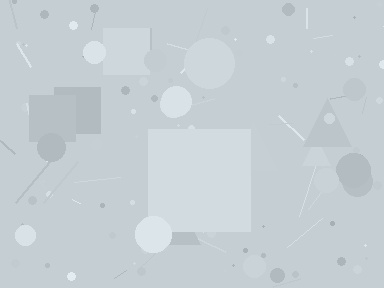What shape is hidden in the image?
A square is hidden in the image.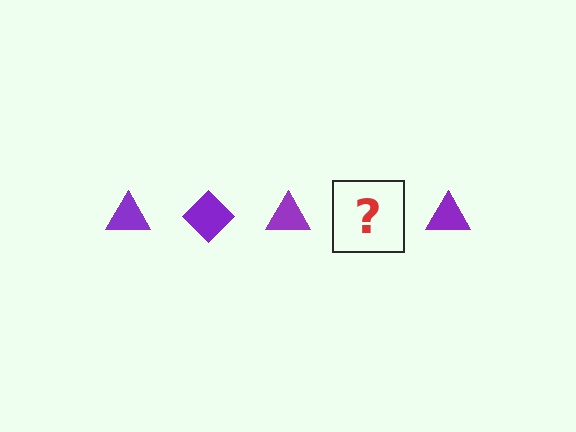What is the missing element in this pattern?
The missing element is a purple diamond.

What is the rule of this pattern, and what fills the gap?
The rule is that the pattern cycles through triangle, diamond shapes in purple. The gap should be filled with a purple diamond.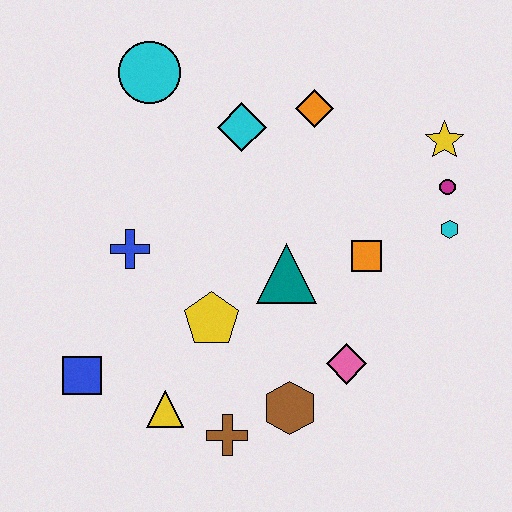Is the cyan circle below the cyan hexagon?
No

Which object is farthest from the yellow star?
The blue square is farthest from the yellow star.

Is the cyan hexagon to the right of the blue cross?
Yes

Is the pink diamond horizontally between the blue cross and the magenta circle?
Yes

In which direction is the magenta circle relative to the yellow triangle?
The magenta circle is to the right of the yellow triangle.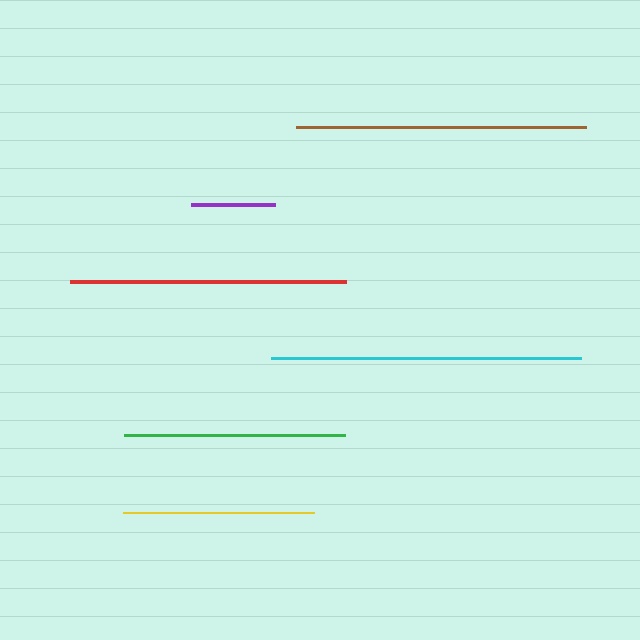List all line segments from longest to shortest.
From longest to shortest: cyan, brown, red, green, yellow, purple.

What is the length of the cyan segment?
The cyan segment is approximately 310 pixels long.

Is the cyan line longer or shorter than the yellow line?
The cyan line is longer than the yellow line.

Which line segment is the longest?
The cyan line is the longest at approximately 310 pixels.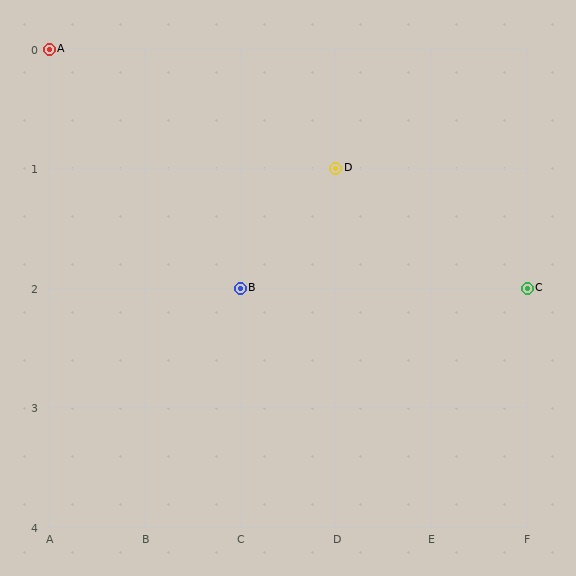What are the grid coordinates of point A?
Point A is at grid coordinates (A, 0).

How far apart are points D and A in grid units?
Points D and A are 3 columns and 1 row apart (about 3.2 grid units diagonally).